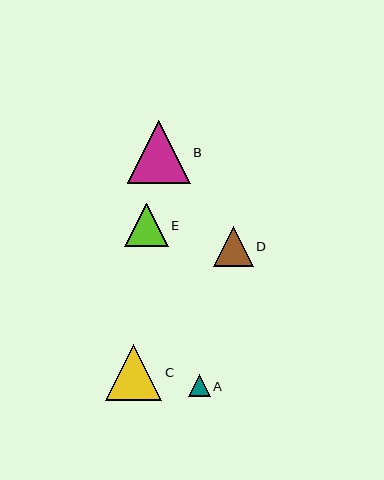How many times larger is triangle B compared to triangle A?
Triangle B is approximately 2.8 times the size of triangle A.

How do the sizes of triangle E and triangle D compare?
Triangle E and triangle D are approximately the same size.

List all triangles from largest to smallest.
From largest to smallest: B, C, E, D, A.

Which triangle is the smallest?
Triangle A is the smallest with a size of approximately 22 pixels.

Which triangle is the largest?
Triangle B is the largest with a size of approximately 62 pixels.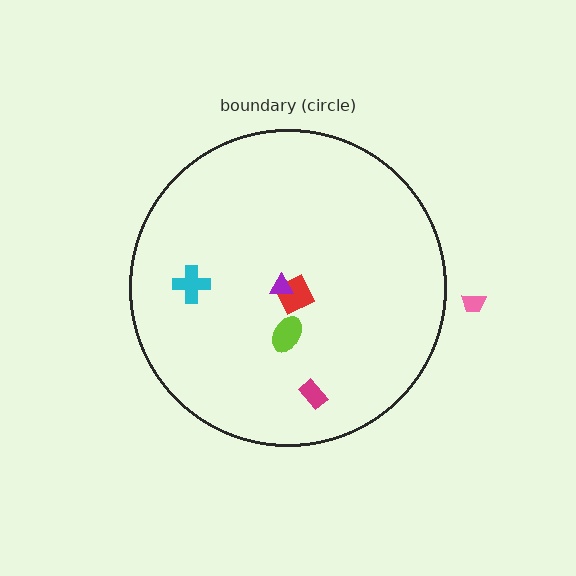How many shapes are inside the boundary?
5 inside, 1 outside.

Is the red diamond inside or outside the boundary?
Inside.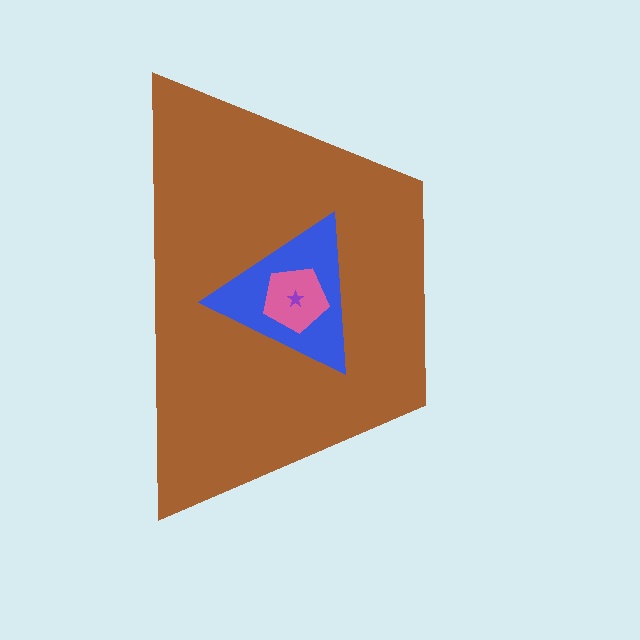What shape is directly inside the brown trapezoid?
The blue triangle.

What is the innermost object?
The purple star.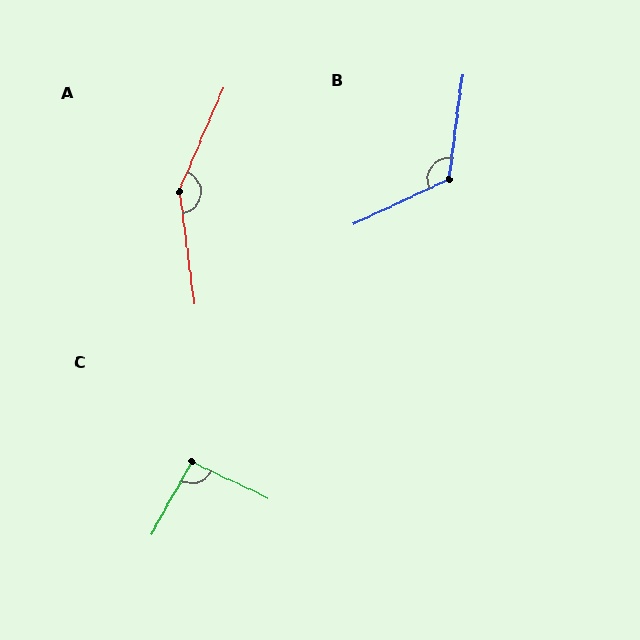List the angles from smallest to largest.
C (94°), B (123°), A (149°).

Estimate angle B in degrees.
Approximately 123 degrees.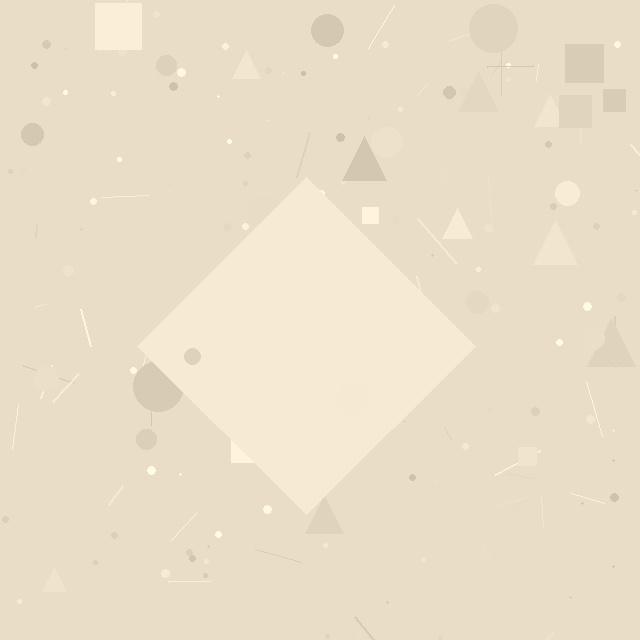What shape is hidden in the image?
A diamond is hidden in the image.